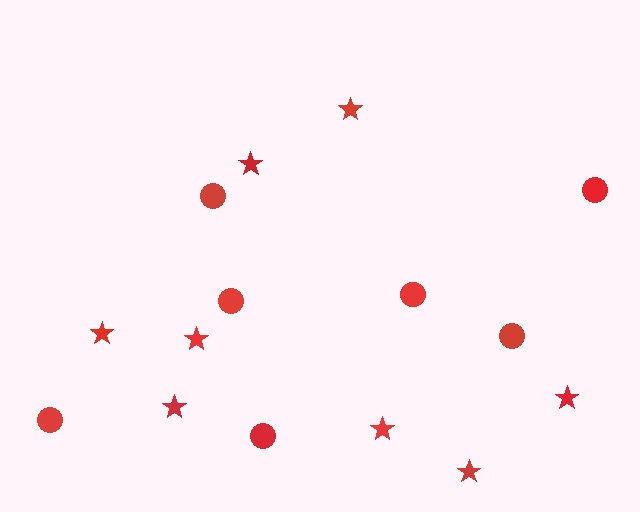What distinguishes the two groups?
There are 2 groups: one group of circles (7) and one group of stars (8).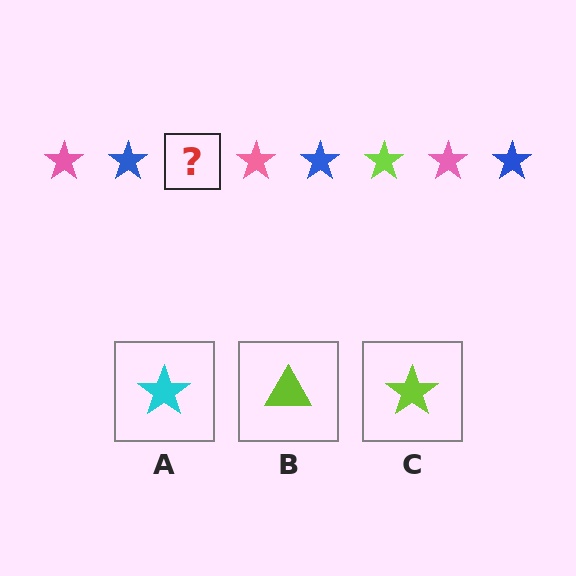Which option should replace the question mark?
Option C.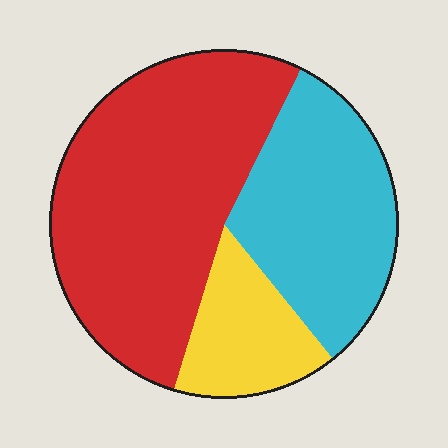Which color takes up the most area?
Red, at roughly 55%.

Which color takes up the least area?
Yellow, at roughly 15%.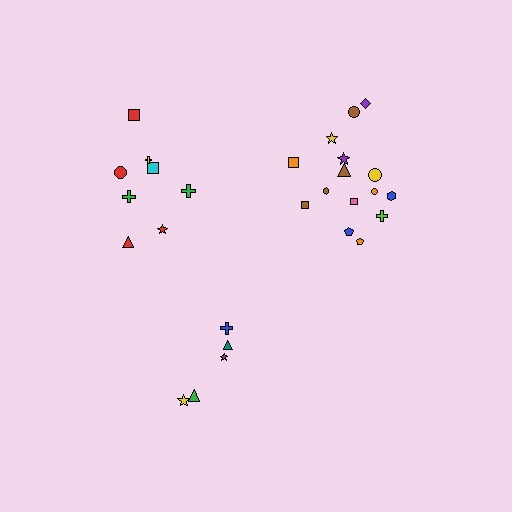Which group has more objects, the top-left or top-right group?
The top-right group.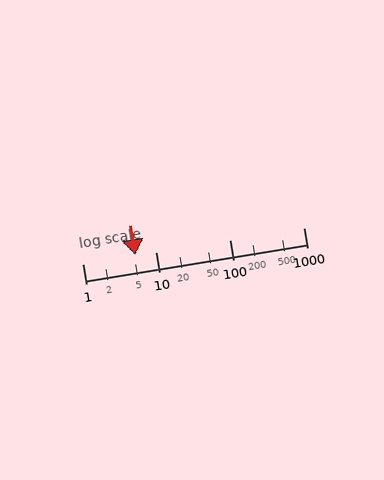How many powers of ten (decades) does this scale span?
The scale spans 3 decades, from 1 to 1000.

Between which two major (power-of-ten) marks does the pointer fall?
The pointer is between 1 and 10.